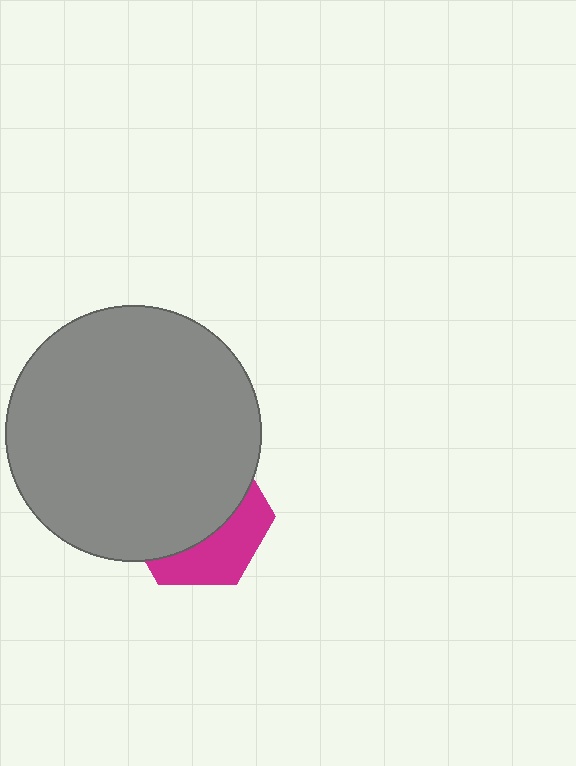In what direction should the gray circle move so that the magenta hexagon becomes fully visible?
The gray circle should move up. That is the shortest direction to clear the overlap and leave the magenta hexagon fully visible.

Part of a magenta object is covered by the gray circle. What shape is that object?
It is a hexagon.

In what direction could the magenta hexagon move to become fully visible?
The magenta hexagon could move down. That would shift it out from behind the gray circle entirely.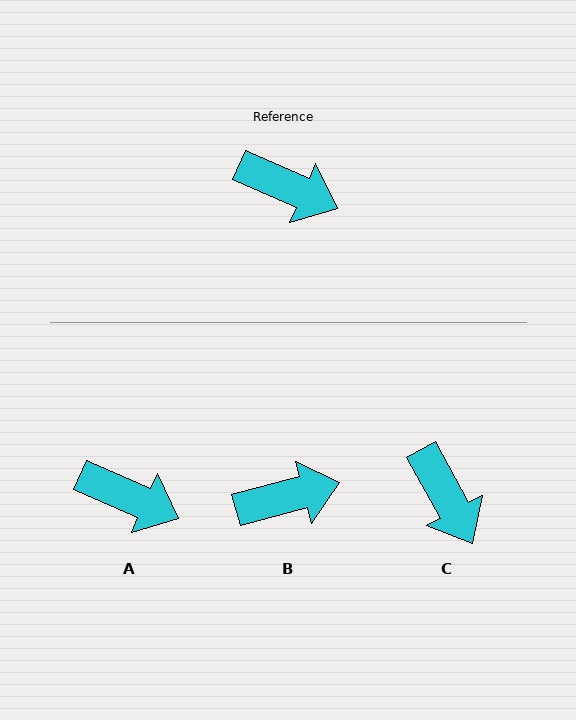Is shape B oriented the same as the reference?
No, it is off by about 39 degrees.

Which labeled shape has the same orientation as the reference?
A.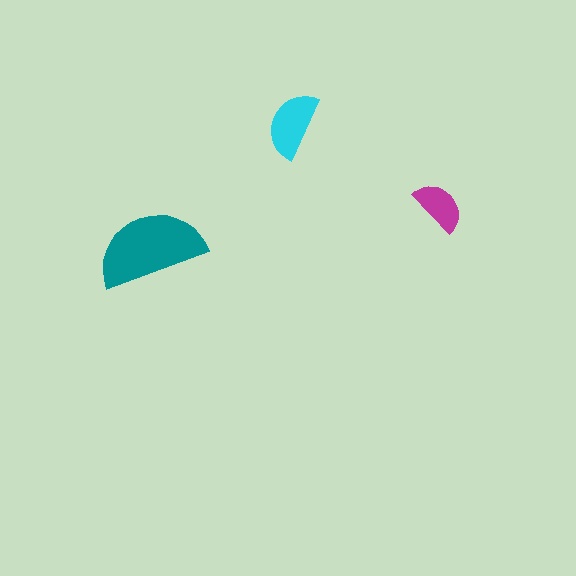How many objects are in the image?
There are 3 objects in the image.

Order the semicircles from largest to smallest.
the teal one, the cyan one, the magenta one.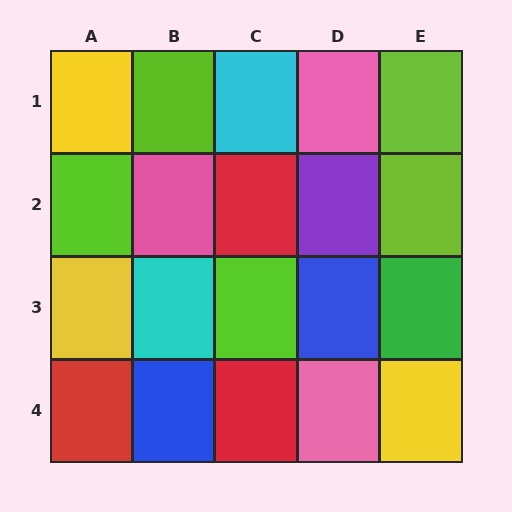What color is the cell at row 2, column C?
Red.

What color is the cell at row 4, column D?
Pink.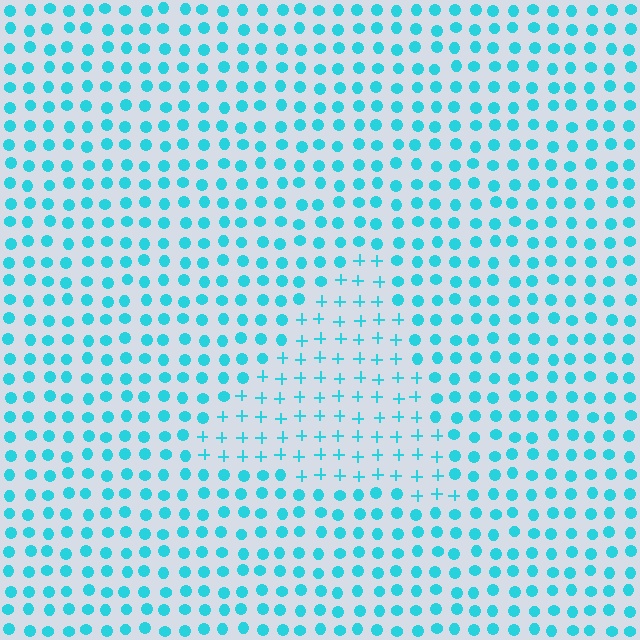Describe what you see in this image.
The image is filled with small cyan elements arranged in a uniform grid. A triangle-shaped region contains plus signs, while the surrounding area contains circles. The boundary is defined purely by the change in element shape.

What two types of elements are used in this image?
The image uses plus signs inside the triangle region and circles outside it.